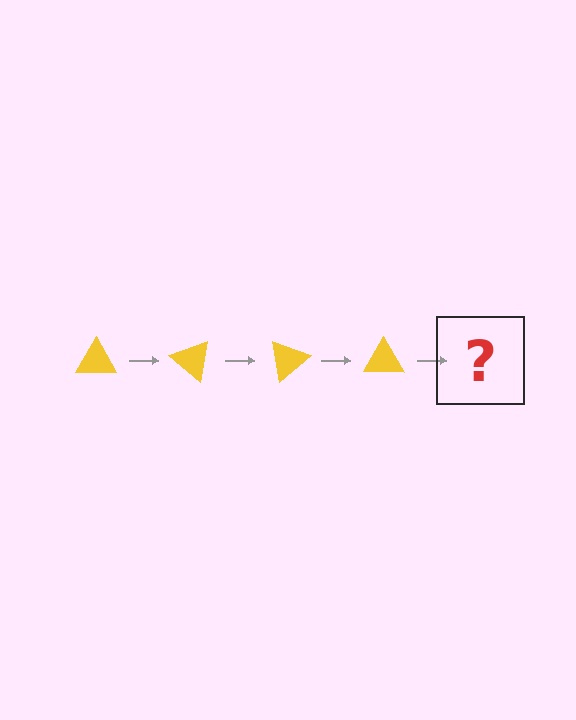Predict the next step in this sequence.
The next step is a yellow triangle rotated 160 degrees.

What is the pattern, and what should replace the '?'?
The pattern is that the triangle rotates 40 degrees each step. The '?' should be a yellow triangle rotated 160 degrees.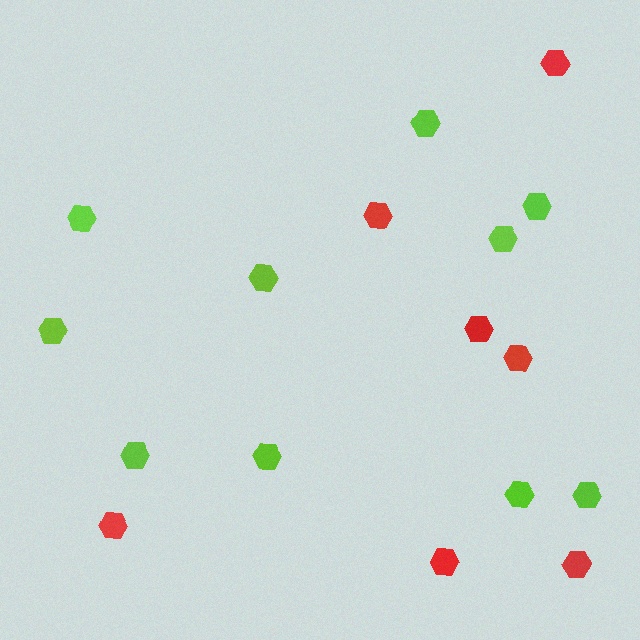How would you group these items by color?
There are 2 groups: one group of red hexagons (7) and one group of lime hexagons (10).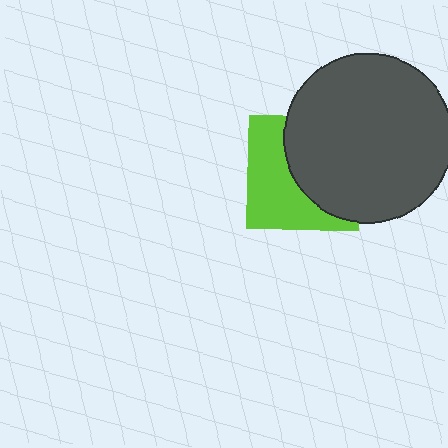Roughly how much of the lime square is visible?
About half of it is visible (roughly 48%).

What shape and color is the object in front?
The object in front is a dark gray circle.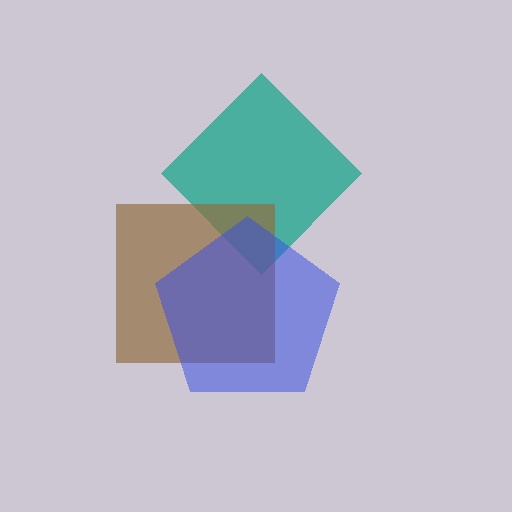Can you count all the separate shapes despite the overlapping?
Yes, there are 3 separate shapes.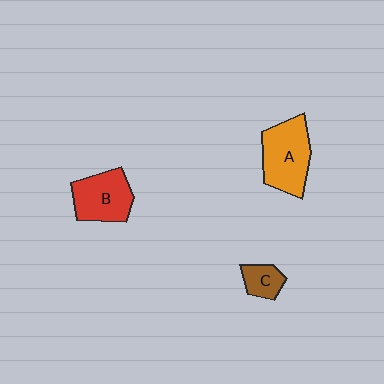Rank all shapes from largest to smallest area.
From largest to smallest: A (orange), B (red), C (brown).